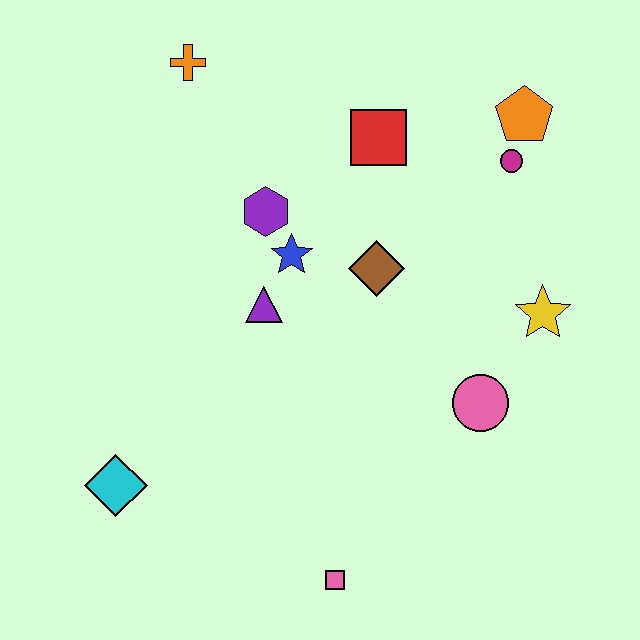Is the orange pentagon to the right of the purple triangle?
Yes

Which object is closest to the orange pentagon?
The magenta circle is closest to the orange pentagon.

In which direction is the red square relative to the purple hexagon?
The red square is to the right of the purple hexagon.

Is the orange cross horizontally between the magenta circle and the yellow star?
No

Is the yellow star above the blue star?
No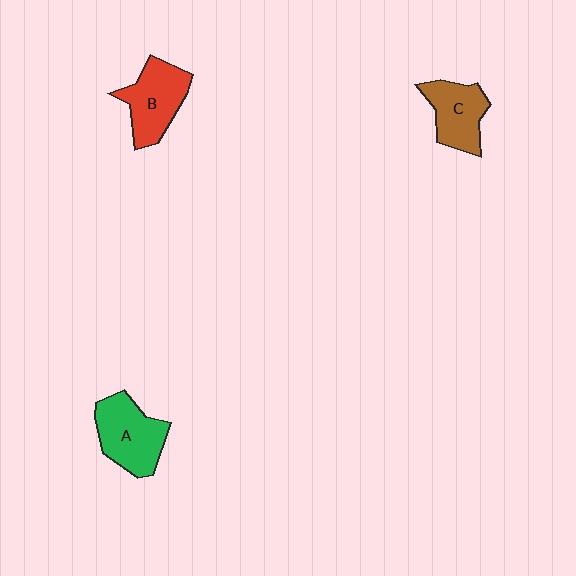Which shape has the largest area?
Shape A (green).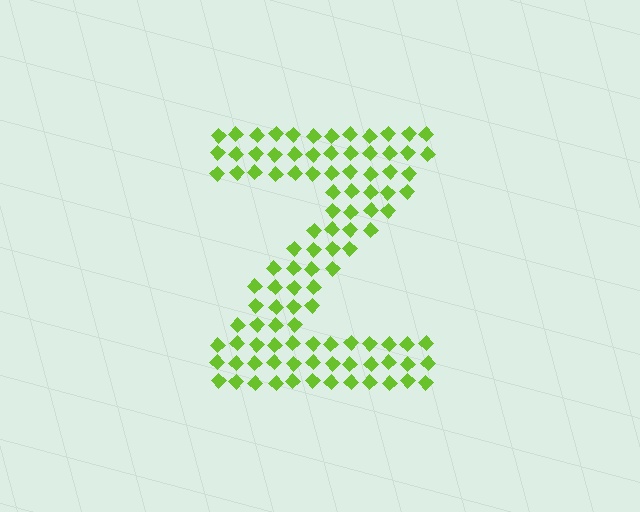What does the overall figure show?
The overall figure shows the letter Z.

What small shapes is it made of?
It is made of small diamonds.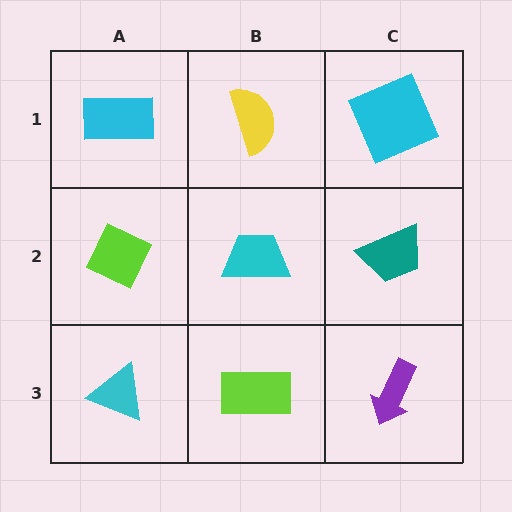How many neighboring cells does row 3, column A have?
2.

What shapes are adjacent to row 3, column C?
A teal trapezoid (row 2, column C), a lime rectangle (row 3, column B).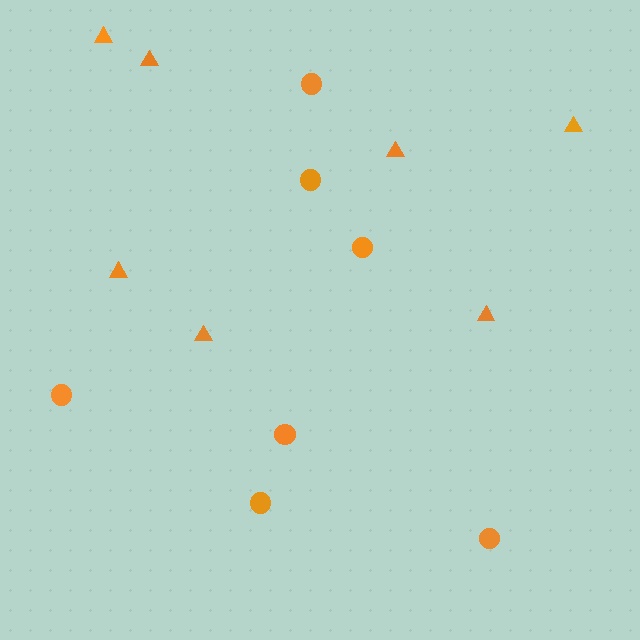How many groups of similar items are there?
There are 2 groups: one group of circles (7) and one group of triangles (7).